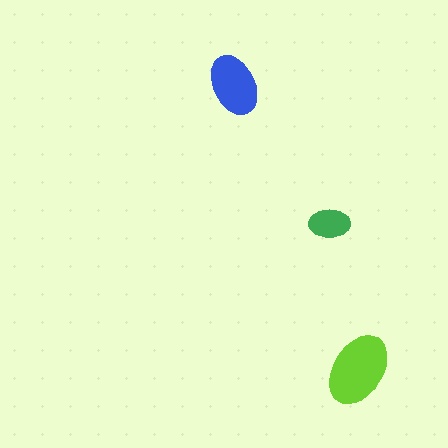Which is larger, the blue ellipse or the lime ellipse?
The lime one.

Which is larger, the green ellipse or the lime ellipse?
The lime one.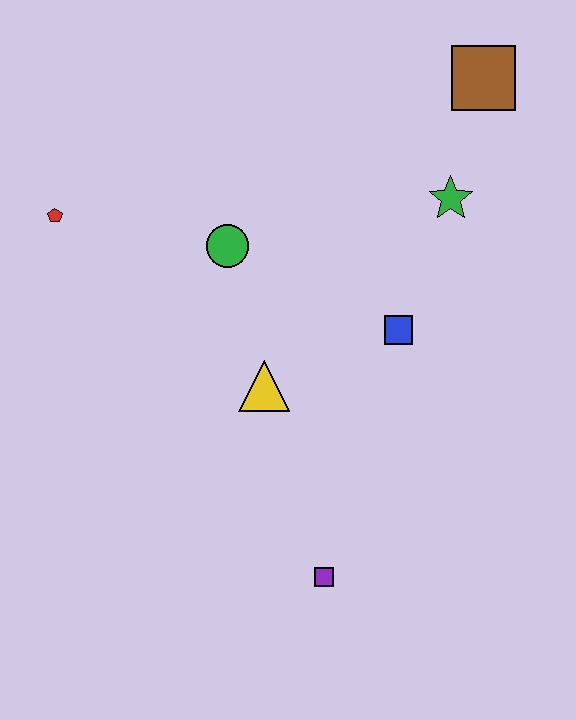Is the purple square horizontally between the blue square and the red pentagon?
Yes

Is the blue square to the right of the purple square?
Yes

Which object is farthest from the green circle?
The purple square is farthest from the green circle.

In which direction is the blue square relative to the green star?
The blue square is below the green star.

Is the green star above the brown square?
No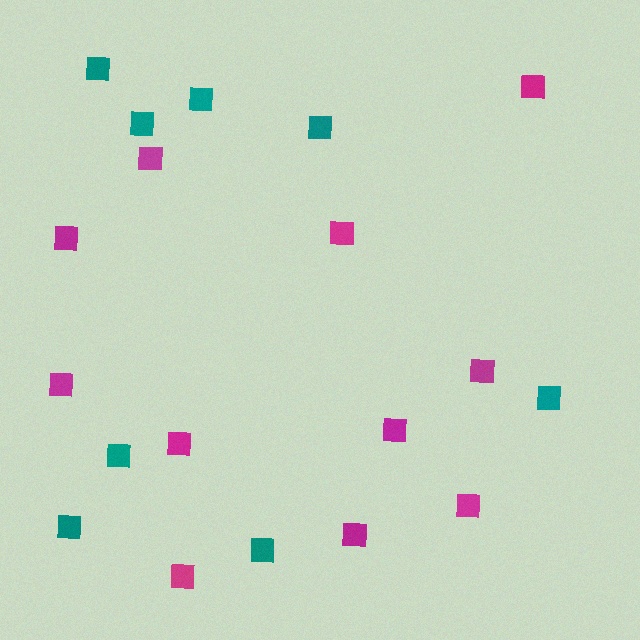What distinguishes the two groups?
There are 2 groups: one group of teal squares (8) and one group of magenta squares (11).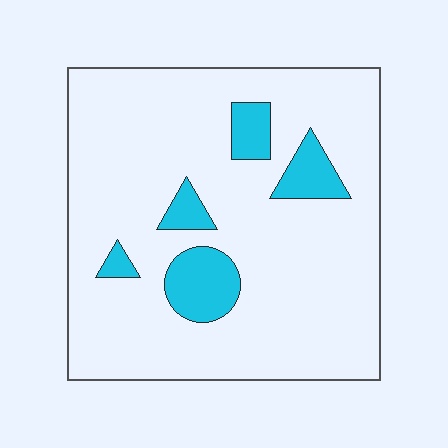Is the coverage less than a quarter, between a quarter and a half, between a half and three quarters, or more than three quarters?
Less than a quarter.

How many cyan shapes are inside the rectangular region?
5.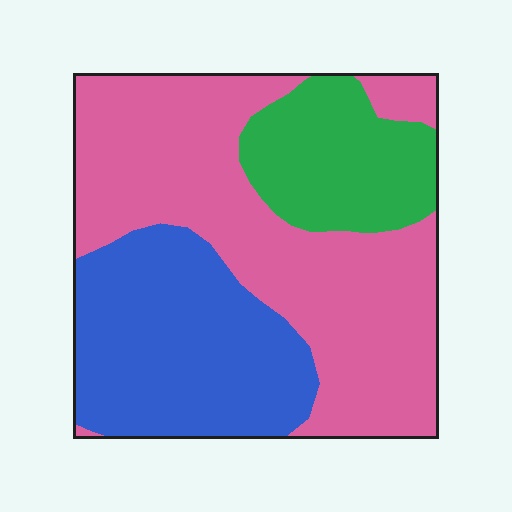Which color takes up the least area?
Green, at roughly 20%.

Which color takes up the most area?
Pink, at roughly 50%.